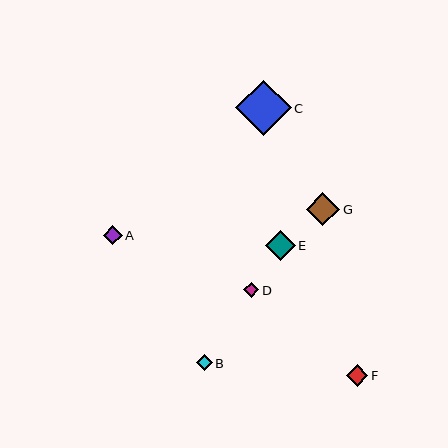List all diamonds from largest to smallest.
From largest to smallest: C, G, E, F, A, B, D.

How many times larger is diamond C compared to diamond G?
Diamond C is approximately 1.6 times the size of diamond G.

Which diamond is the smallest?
Diamond D is the smallest with a size of approximately 15 pixels.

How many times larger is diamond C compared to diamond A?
Diamond C is approximately 2.8 times the size of diamond A.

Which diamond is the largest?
Diamond C is the largest with a size of approximately 55 pixels.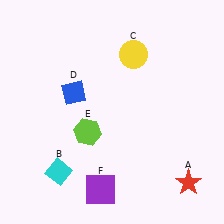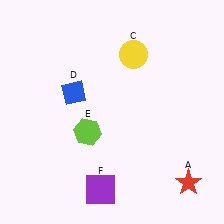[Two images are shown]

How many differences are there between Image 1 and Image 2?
There is 1 difference between the two images.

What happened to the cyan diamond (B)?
The cyan diamond (B) was removed in Image 2. It was in the bottom-left area of Image 1.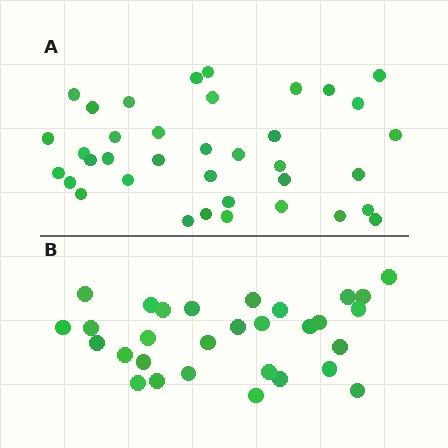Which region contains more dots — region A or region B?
Region A (the top region) has more dots.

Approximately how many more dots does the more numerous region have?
Region A has roughly 8 or so more dots than region B.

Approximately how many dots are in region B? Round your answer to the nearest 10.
About 30 dots.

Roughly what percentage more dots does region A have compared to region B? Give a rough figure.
About 25% more.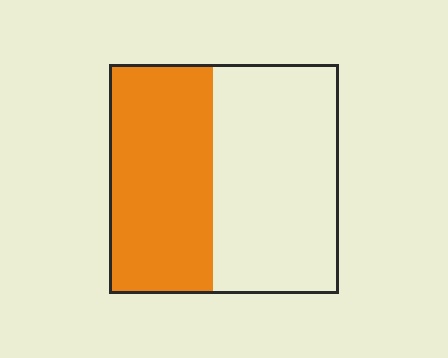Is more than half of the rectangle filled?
No.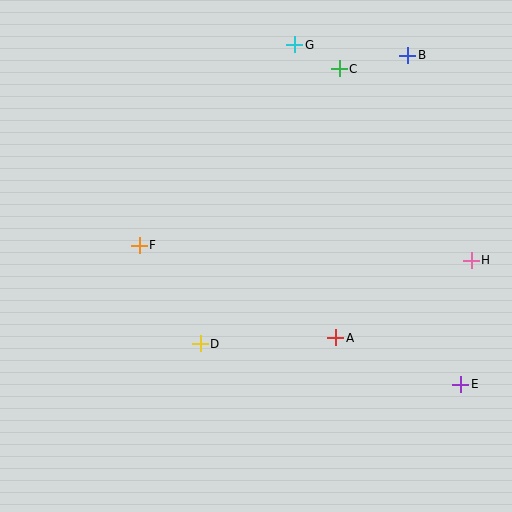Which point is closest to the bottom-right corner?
Point E is closest to the bottom-right corner.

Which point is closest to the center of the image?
Point D at (200, 344) is closest to the center.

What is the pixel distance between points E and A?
The distance between E and A is 133 pixels.